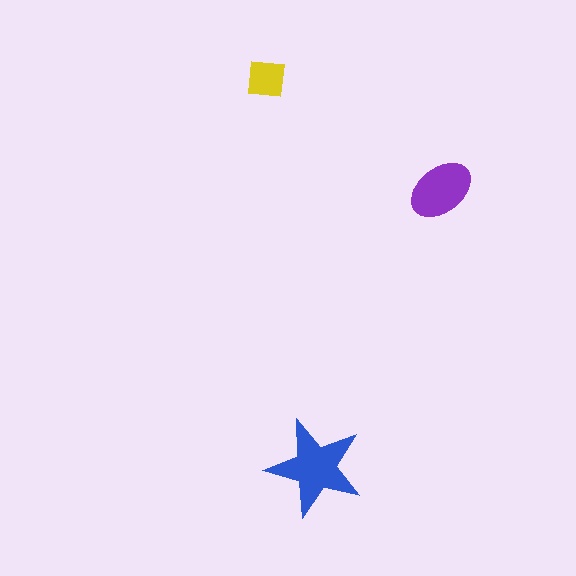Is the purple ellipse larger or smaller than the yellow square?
Larger.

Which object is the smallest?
The yellow square.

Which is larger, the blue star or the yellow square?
The blue star.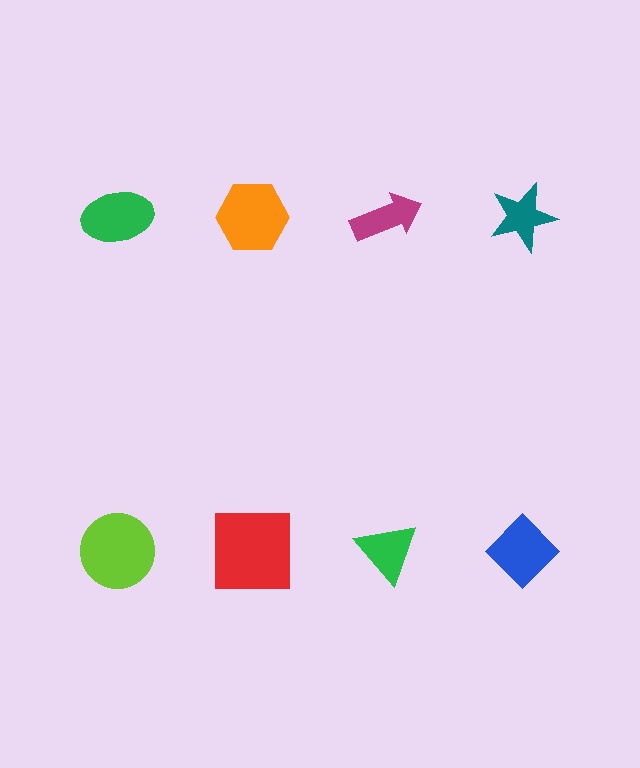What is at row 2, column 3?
A green triangle.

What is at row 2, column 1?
A lime circle.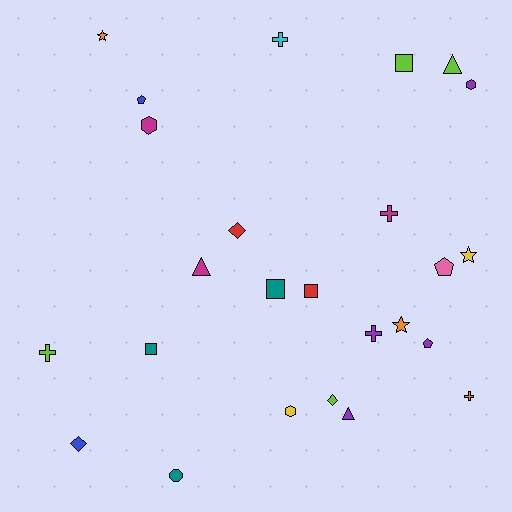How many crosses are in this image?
There are 5 crosses.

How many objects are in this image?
There are 25 objects.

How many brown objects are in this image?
There are no brown objects.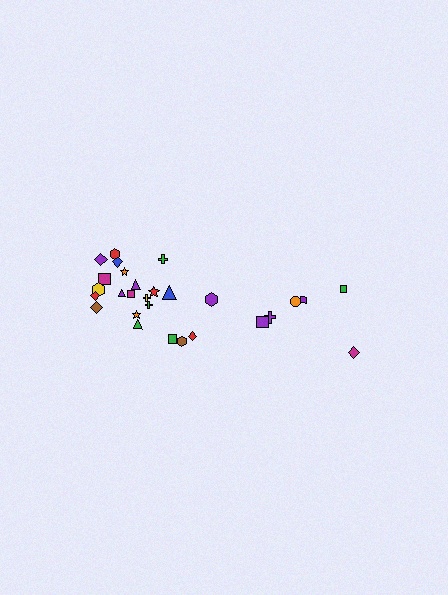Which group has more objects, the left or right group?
The left group.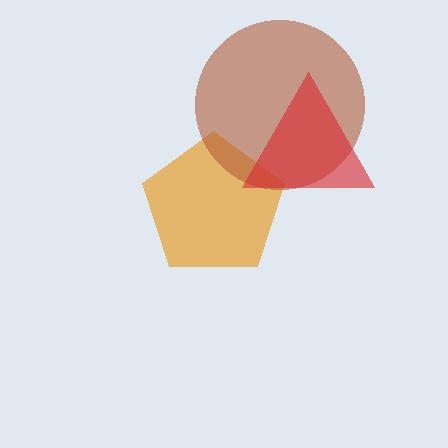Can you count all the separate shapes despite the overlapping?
Yes, there are 3 separate shapes.